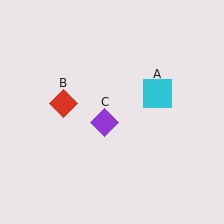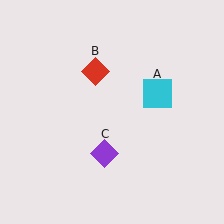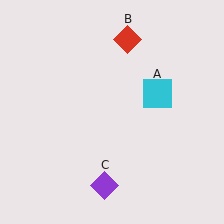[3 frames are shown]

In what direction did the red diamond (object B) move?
The red diamond (object B) moved up and to the right.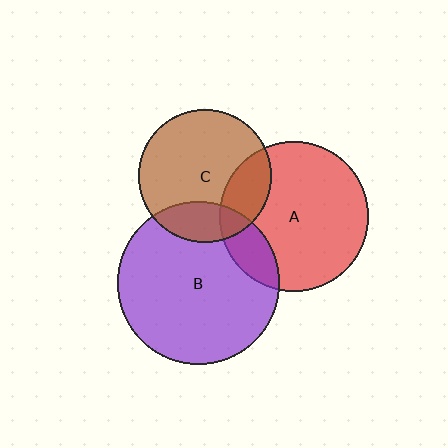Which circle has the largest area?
Circle B (purple).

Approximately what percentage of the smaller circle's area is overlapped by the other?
Approximately 20%.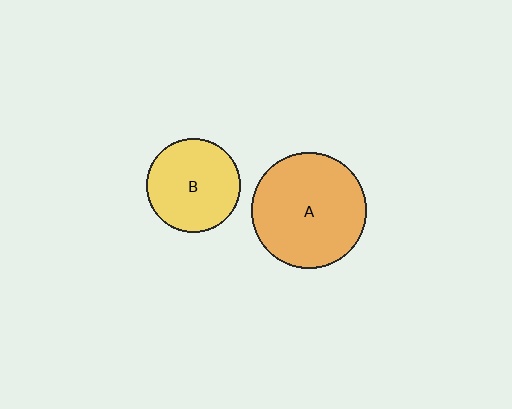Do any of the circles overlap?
No, none of the circles overlap.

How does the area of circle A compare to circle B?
Approximately 1.5 times.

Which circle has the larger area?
Circle A (orange).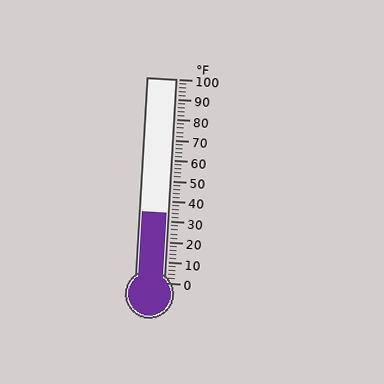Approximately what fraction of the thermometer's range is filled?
The thermometer is filled to approximately 35% of its range.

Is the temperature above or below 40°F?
The temperature is below 40°F.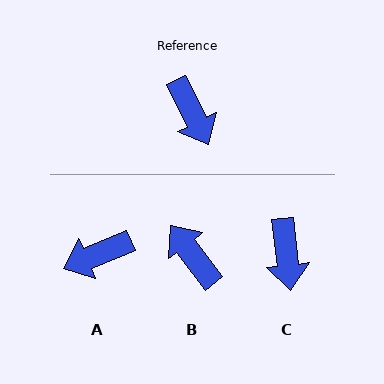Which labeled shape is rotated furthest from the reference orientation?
B, about 169 degrees away.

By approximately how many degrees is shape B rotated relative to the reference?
Approximately 169 degrees clockwise.